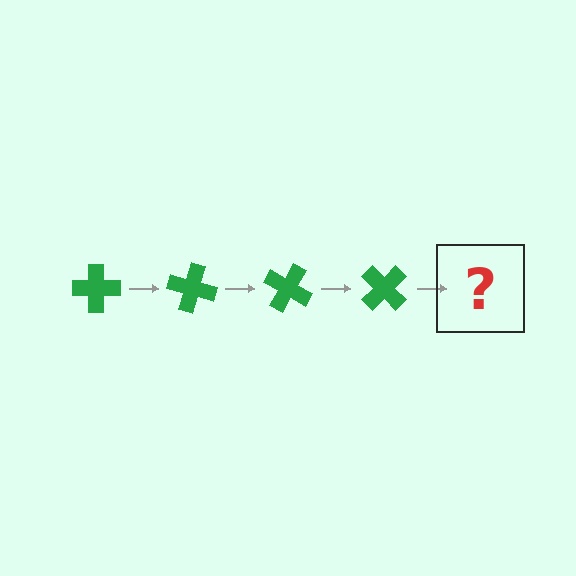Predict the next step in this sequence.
The next step is a green cross rotated 60 degrees.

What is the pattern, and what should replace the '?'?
The pattern is that the cross rotates 15 degrees each step. The '?' should be a green cross rotated 60 degrees.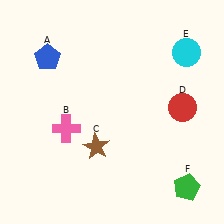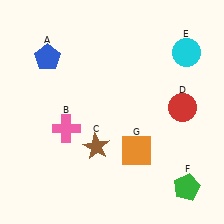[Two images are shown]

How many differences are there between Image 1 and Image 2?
There is 1 difference between the two images.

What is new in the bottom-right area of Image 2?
An orange square (G) was added in the bottom-right area of Image 2.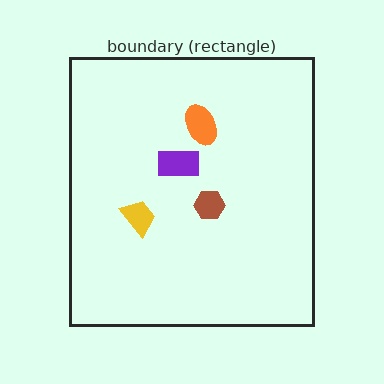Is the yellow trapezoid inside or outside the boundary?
Inside.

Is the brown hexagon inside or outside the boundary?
Inside.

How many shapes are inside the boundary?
4 inside, 0 outside.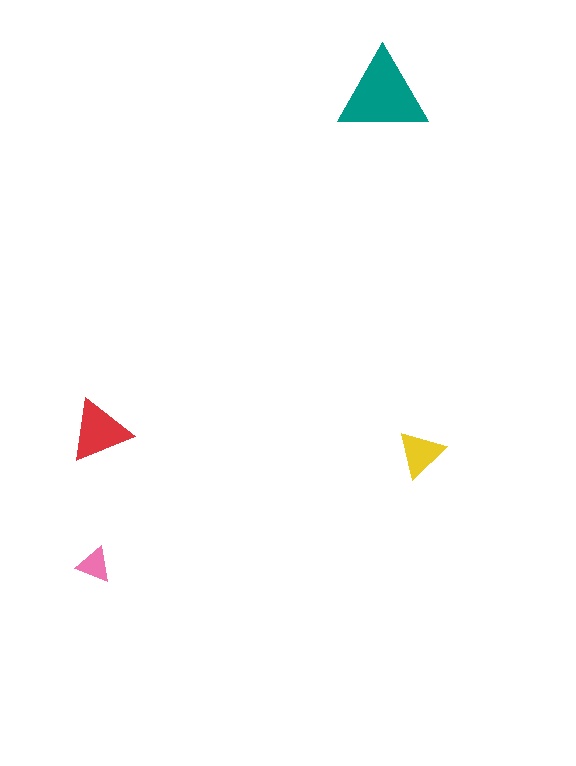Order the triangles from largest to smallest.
the teal one, the red one, the yellow one, the pink one.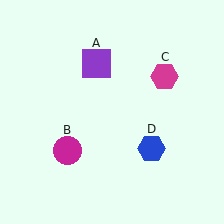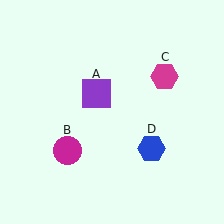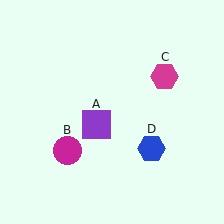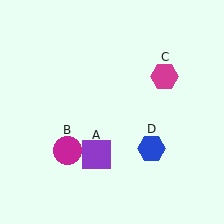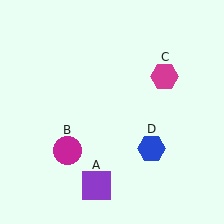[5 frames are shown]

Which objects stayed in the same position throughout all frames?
Magenta circle (object B) and magenta hexagon (object C) and blue hexagon (object D) remained stationary.